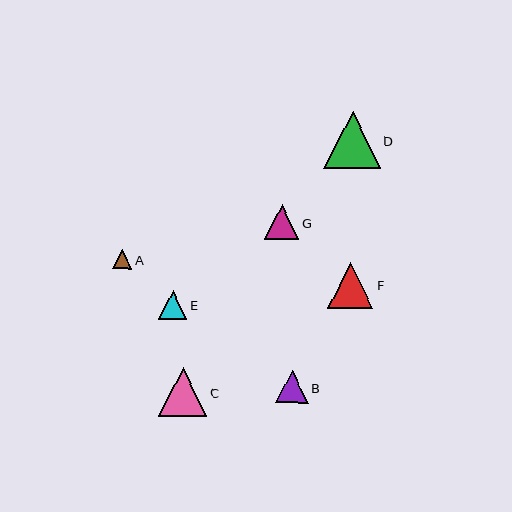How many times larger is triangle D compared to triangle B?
Triangle D is approximately 1.7 times the size of triangle B.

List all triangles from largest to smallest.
From largest to smallest: D, C, F, G, B, E, A.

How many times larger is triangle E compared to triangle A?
Triangle E is approximately 1.5 times the size of triangle A.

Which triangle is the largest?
Triangle D is the largest with a size of approximately 57 pixels.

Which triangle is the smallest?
Triangle A is the smallest with a size of approximately 19 pixels.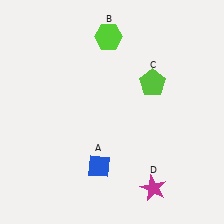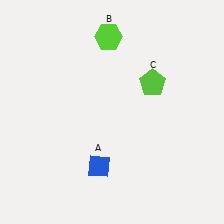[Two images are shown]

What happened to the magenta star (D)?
The magenta star (D) was removed in Image 2. It was in the bottom-right area of Image 1.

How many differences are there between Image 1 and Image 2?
There is 1 difference between the two images.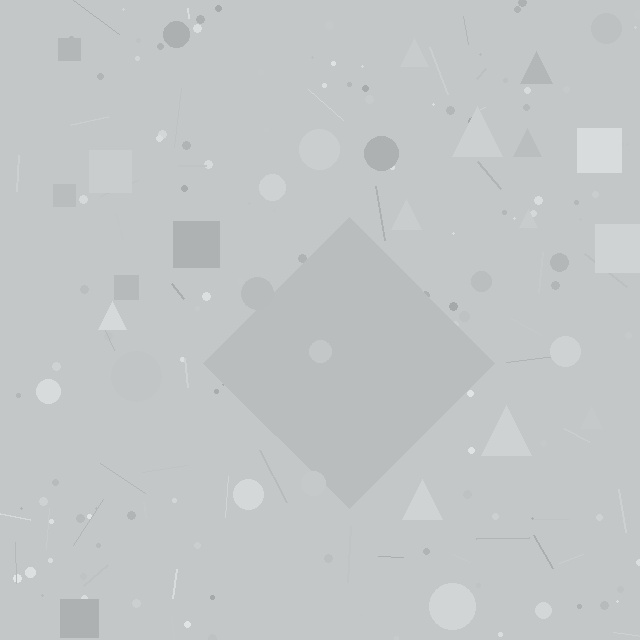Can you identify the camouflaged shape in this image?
The camouflaged shape is a diamond.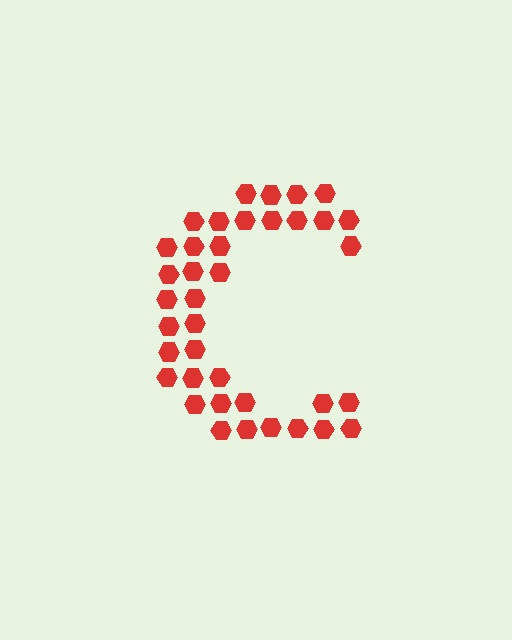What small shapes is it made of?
It is made of small hexagons.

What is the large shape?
The large shape is the letter C.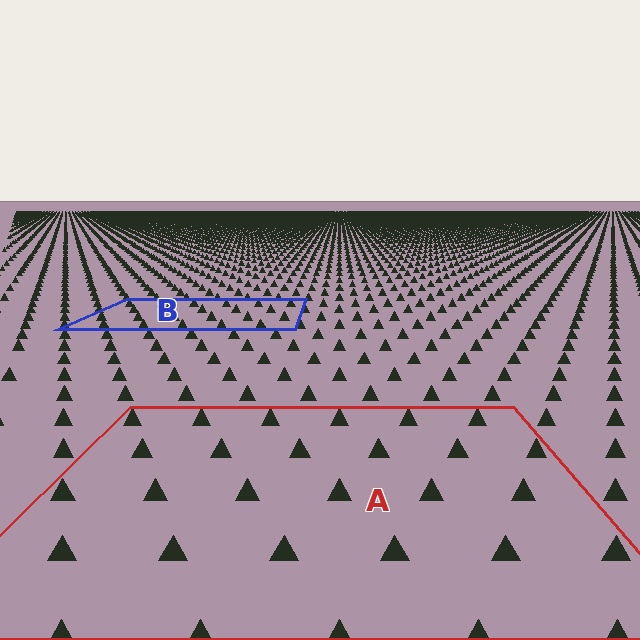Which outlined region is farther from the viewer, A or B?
Region B is farther from the viewer — the texture elements inside it appear smaller and more densely packed.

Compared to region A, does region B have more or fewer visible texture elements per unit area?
Region B has more texture elements per unit area — they are packed more densely because it is farther away.